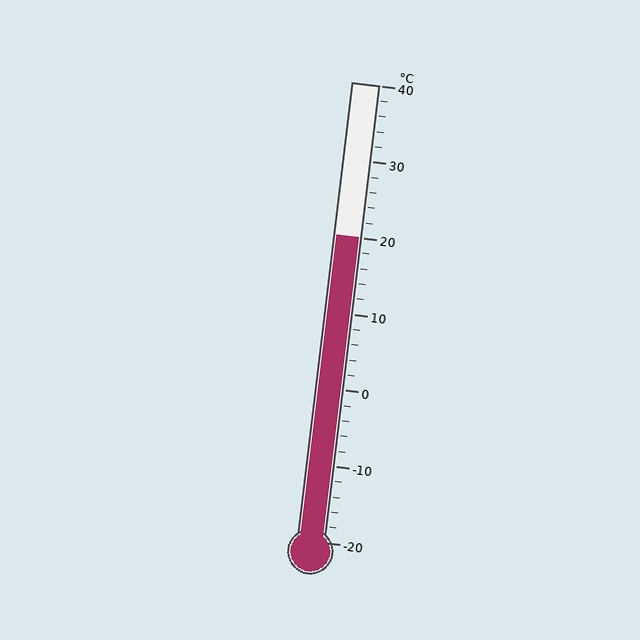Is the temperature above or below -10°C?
The temperature is above -10°C.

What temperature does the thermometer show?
The thermometer shows approximately 20°C.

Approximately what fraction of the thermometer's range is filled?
The thermometer is filled to approximately 65% of its range.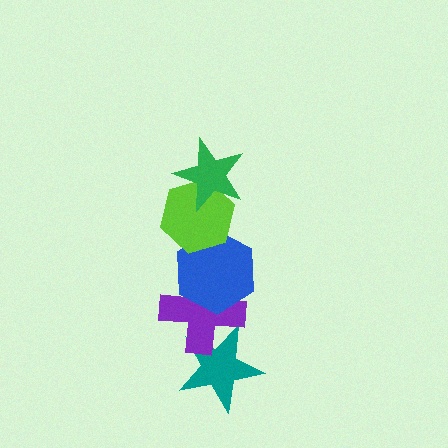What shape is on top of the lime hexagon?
The green star is on top of the lime hexagon.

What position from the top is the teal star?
The teal star is 5th from the top.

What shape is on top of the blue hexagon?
The lime hexagon is on top of the blue hexagon.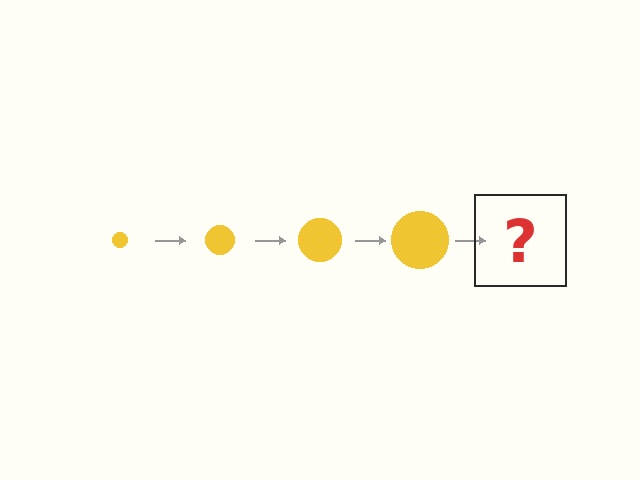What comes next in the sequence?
The next element should be a yellow circle, larger than the previous one.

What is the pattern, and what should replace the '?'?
The pattern is that the circle gets progressively larger each step. The '?' should be a yellow circle, larger than the previous one.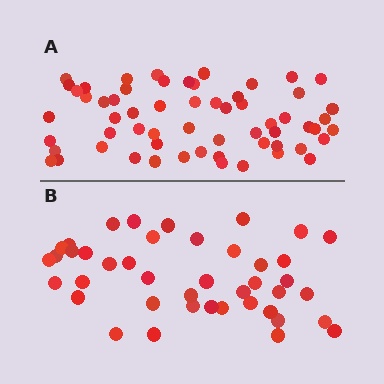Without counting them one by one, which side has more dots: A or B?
Region A (the top region) has more dots.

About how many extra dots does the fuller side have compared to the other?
Region A has approximately 20 more dots than region B.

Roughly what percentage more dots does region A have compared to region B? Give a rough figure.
About 45% more.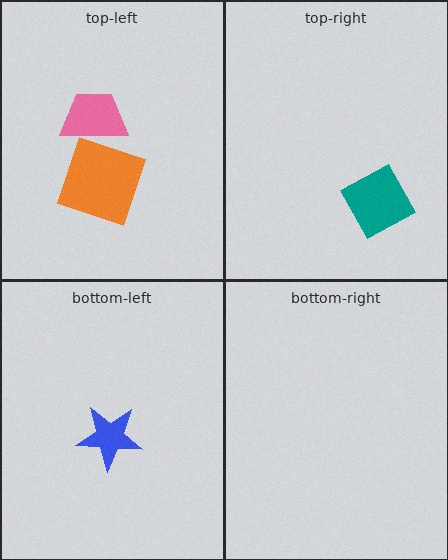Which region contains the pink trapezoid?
The top-left region.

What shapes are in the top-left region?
The pink trapezoid, the orange square.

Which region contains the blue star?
The bottom-left region.